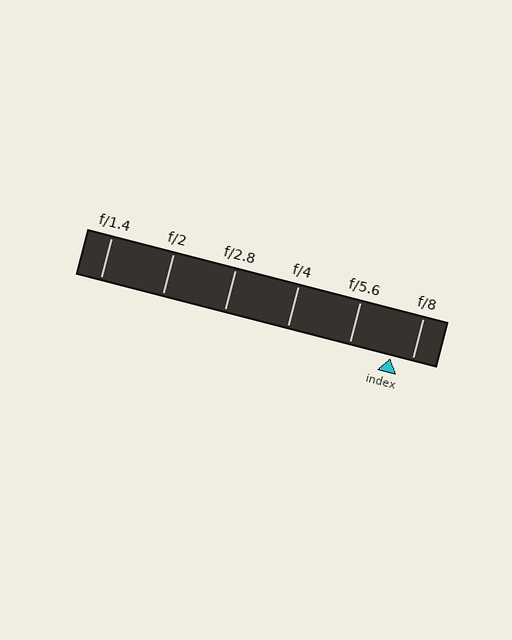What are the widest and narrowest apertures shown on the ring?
The widest aperture shown is f/1.4 and the narrowest is f/8.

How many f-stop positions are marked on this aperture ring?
There are 6 f-stop positions marked.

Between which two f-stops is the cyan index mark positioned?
The index mark is between f/5.6 and f/8.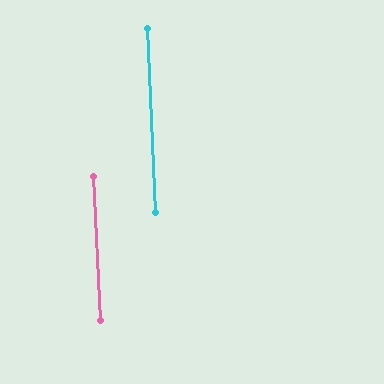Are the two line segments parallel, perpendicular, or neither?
Parallel — their directions differ by only 0.3°.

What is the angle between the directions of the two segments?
Approximately 0 degrees.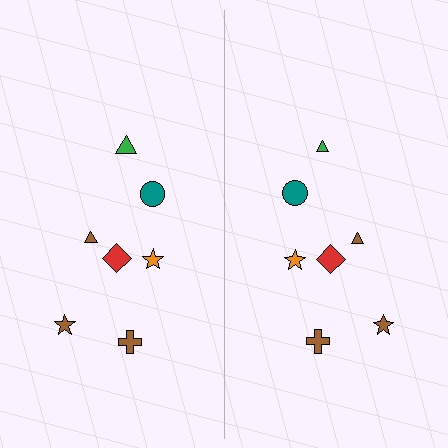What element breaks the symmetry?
The green triangle on the right side has a different size than its mirror counterpart.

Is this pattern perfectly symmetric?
No, the pattern is not perfectly symmetric. The green triangle on the right side has a different size than its mirror counterpart.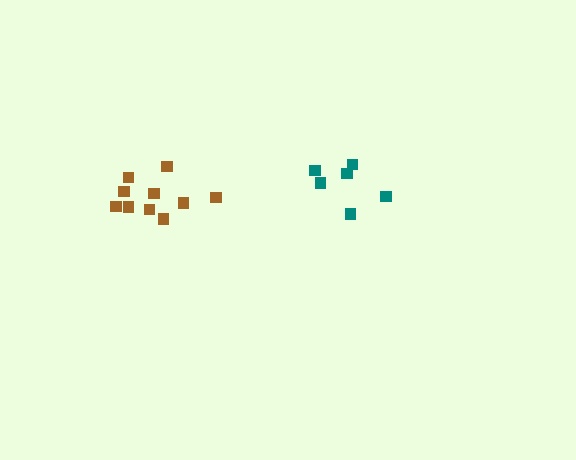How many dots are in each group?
Group 1: 10 dots, Group 2: 6 dots (16 total).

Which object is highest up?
The teal cluster is topmost.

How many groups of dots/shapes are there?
There are 2 groups.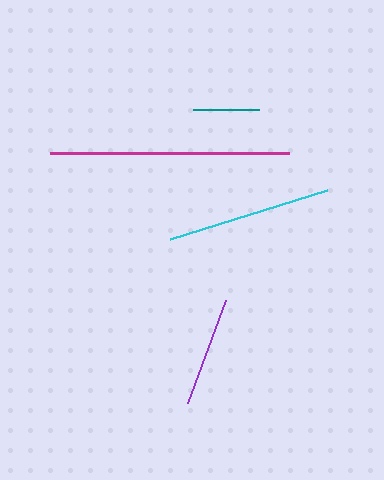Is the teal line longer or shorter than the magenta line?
The magenta line is longer than the teal line.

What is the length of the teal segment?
The teal segment is approximately 66 pixels long.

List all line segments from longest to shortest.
From longest to shortest: magenta, cyan, purple, teal.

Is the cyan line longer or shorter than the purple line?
The cyan line is longer than the purple line.